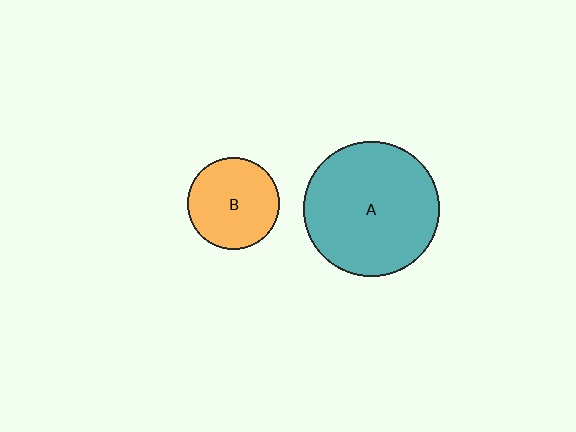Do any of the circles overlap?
No, none of the circles overlap.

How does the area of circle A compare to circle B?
Approximately 2.2 times.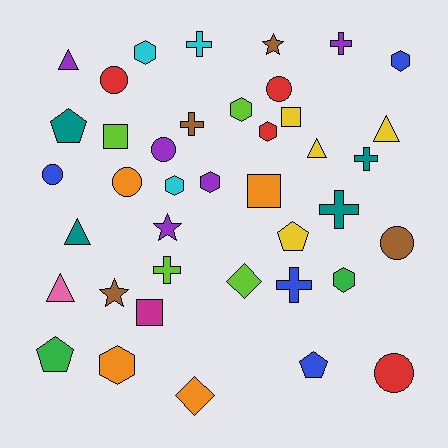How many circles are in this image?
There are 7 circles.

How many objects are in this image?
There are 40 objects.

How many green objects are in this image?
There are 2 green objects.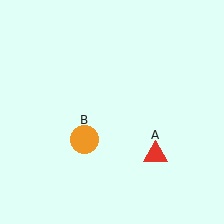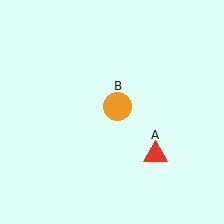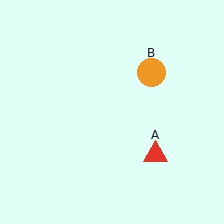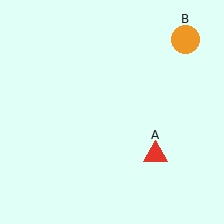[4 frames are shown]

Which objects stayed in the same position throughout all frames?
Red triangle (object A) remained stationary.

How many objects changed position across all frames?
1 object changed position: orange circle (object B).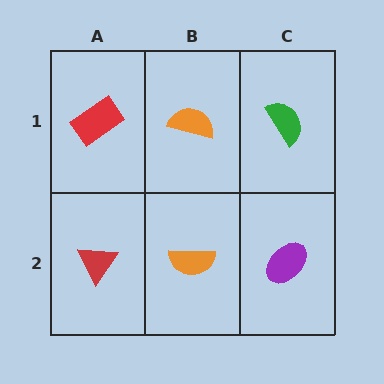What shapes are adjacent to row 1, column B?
An orange semicircle (row 2, column B), a red rectangle (row 1, column A), a green semicircle (row 1, column C).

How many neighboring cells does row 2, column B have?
3.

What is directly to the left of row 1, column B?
A red rectangle.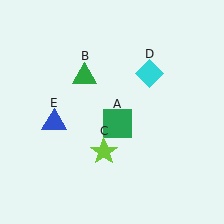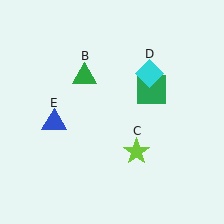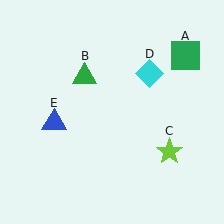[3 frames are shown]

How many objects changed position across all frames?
2 objects changed position: green square (object A), lime star (object C).